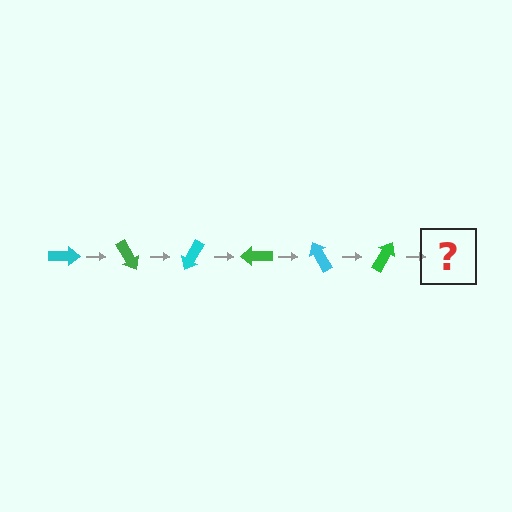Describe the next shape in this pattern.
It should be a cyan arrow, rotated 360 degrees from the start.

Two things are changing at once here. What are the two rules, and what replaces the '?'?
The two rules are that it rotates 60 degrees each step and the color cycles through cyan and green. The '?' should be a cyan arrow, rotated 360 degrees from the start.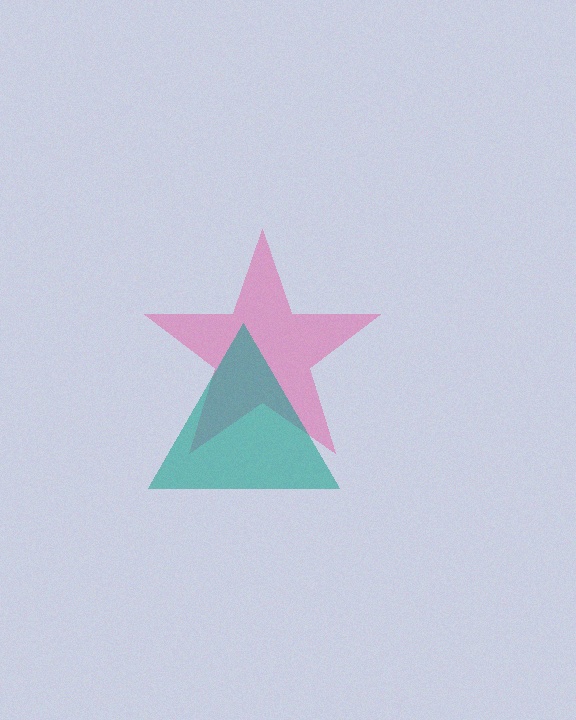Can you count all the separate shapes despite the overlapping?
Yes, there are 2 separate shapes.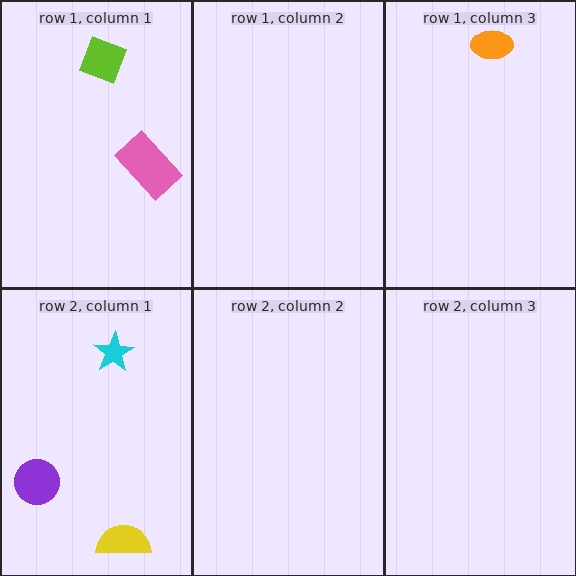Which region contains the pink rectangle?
The row 1, column 1 region.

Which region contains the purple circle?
The row 2, column 1 region.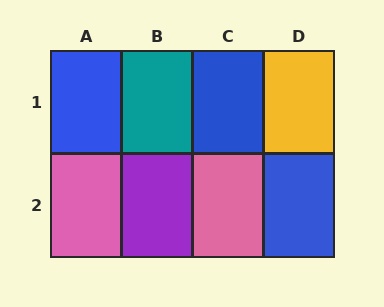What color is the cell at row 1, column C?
Blue.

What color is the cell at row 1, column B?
Teal.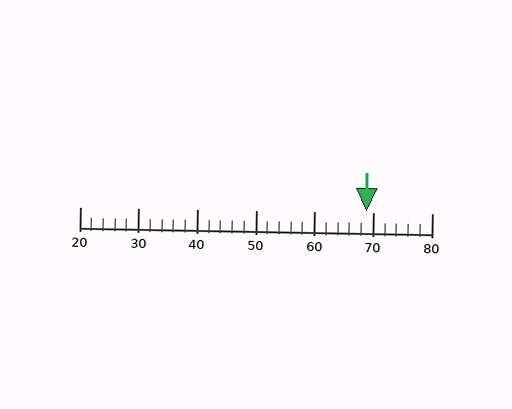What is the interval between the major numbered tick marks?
The major tick marks are spaced 10 units apart.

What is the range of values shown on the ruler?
The ruler shows values from 20 to 80.